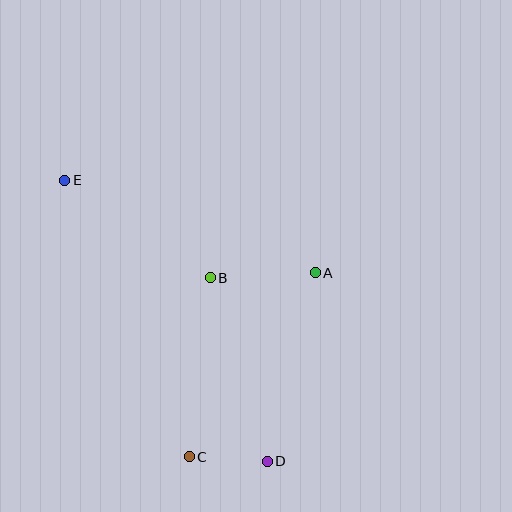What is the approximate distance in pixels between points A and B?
The distance between A and B is approximately 105 pixels.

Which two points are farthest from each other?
Points D and E are farthest from each other.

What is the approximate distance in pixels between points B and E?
The distance between B and E is approximately 175 pixels.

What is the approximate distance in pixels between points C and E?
The distance between C and E is approximately 303 pixels.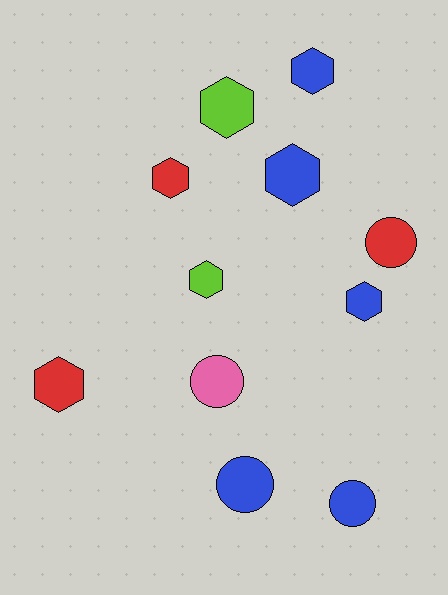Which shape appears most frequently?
Hexagon, with 7 objects.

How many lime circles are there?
There are no lime circles.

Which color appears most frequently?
Blue, with 5 objects.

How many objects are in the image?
There are 11 objects.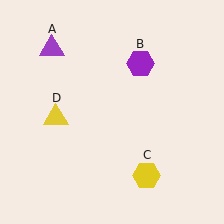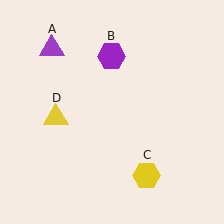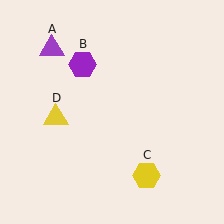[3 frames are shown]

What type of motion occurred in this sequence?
The purple hexagon (object B) rotated counterclockwise around the center of the scene.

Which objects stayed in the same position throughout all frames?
Purple triangle (object A) and yellow hexagon (object C) and yellow triangle (object D) remained stationary.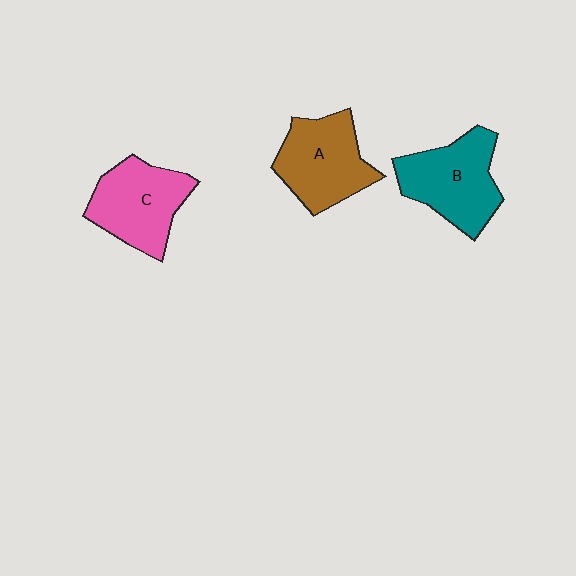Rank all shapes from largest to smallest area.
From largest to smallest: B (teal), A (brown), C (pink).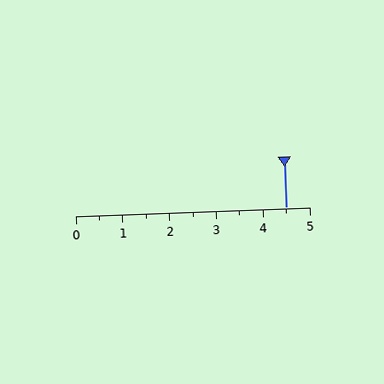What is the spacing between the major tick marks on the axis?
The major ticks are spaced 1 apart.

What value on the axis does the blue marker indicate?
The marker indicates approximately 4.5.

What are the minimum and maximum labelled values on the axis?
The axis runs from 0 to 5.